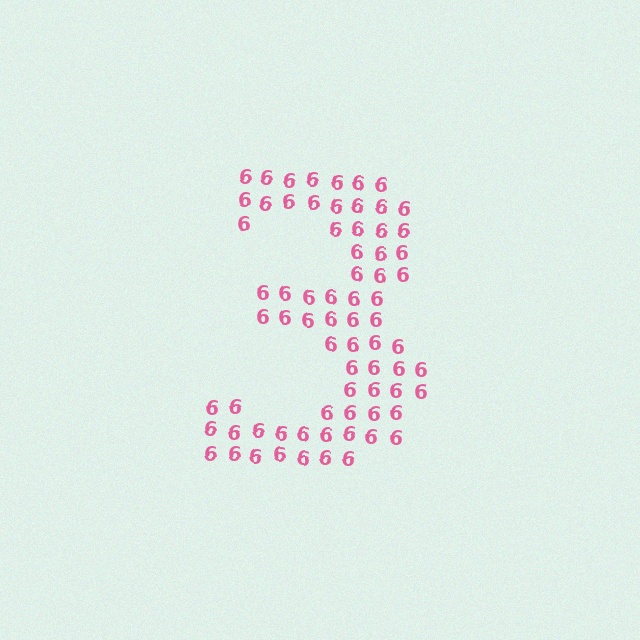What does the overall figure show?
The overall figure shows the digit 3.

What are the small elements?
The small elements are digit 6's.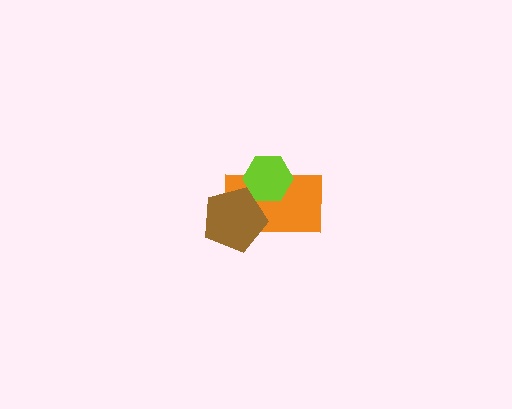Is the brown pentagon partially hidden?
No, no other shape covers it.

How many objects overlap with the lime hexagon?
2 objects overlap with the lime hexagon.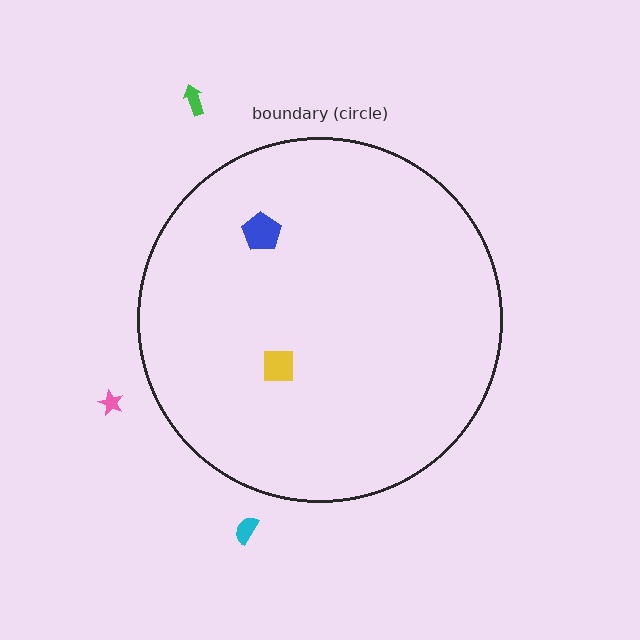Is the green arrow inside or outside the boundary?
Outside.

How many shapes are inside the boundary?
2 inside, 3 outside.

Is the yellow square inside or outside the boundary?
Inside.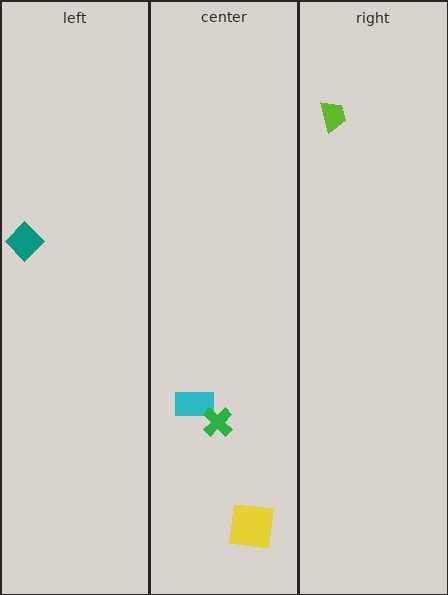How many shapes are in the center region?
3.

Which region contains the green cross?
The center region.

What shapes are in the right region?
The lime trapezoid.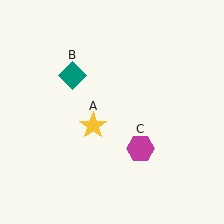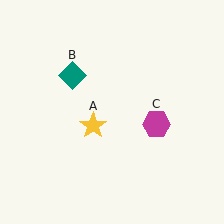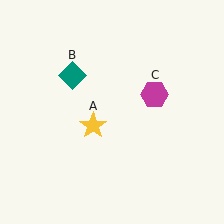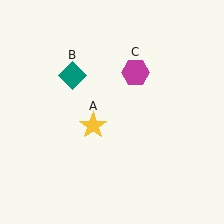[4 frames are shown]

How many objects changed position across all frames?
1 object changed position: magenta hexagon (object C).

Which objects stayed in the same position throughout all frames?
Yellow star (object A) and teal diamond (object B) remained stationary.